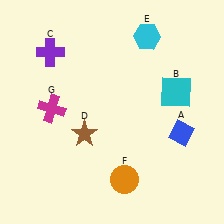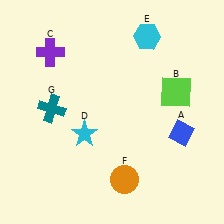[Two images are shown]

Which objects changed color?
B changed from cyan to lime. D changed from brown to cyan. G changed from magenta to teal.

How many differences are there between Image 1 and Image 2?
There are 3 differences between the two images.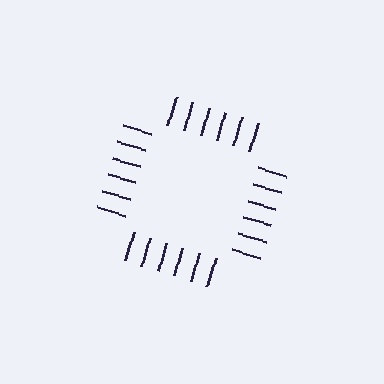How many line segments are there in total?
24 — 6 along each of the 4 edges.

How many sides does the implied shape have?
4 sides — the line-ends trace a square.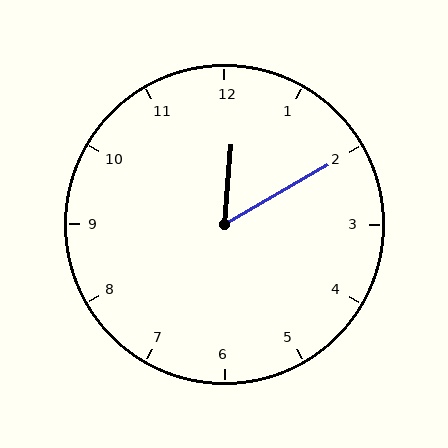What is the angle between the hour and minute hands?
Approximately 55 degrees.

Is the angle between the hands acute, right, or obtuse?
It is acute.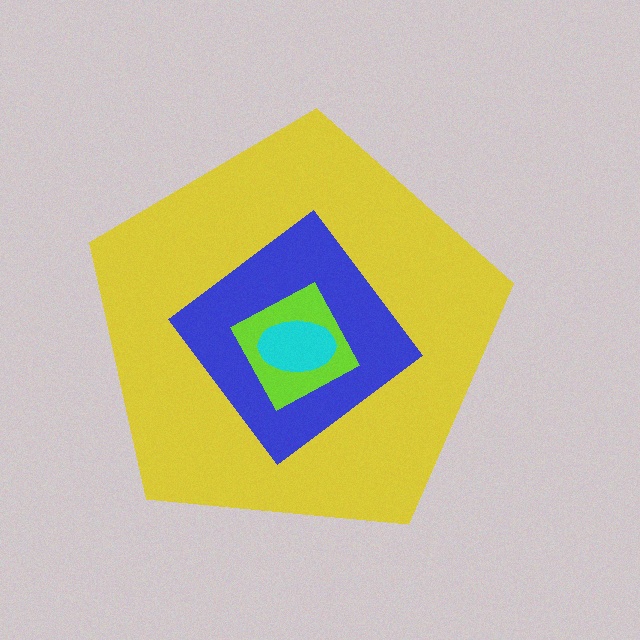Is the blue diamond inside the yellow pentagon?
Yes.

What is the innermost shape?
The cyan ellipse.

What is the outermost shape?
The yellow pentagon.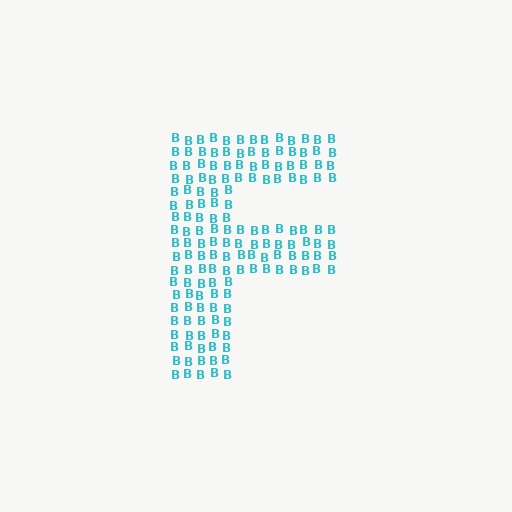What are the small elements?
The small elements are letter B's.